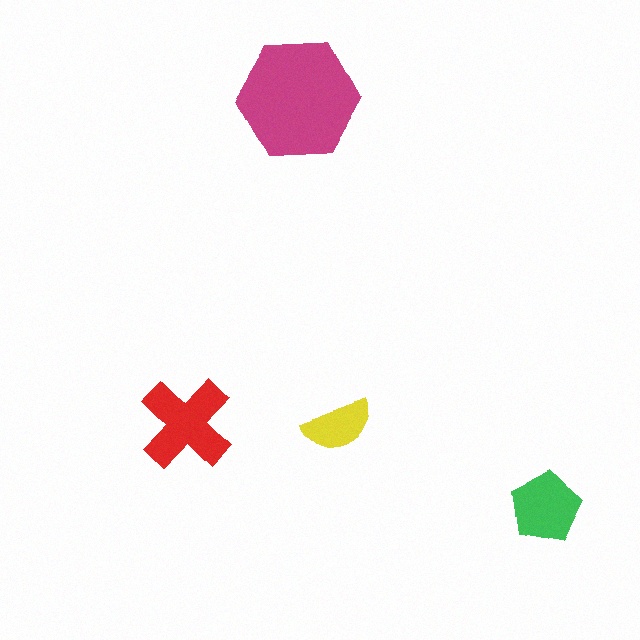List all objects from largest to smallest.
The magenta hexagon, the red cross, the green pentagon, the yellow semicircle.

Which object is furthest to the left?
The red cross is leftmost.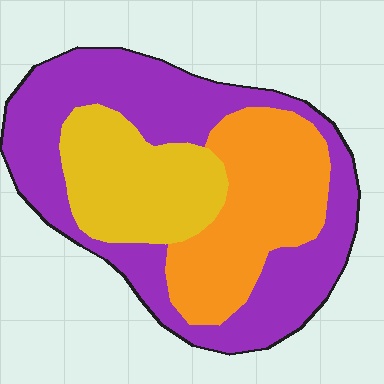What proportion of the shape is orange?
Orange covers around 30% of the shape.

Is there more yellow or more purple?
Purple.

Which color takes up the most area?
Purple, at roughly 50%.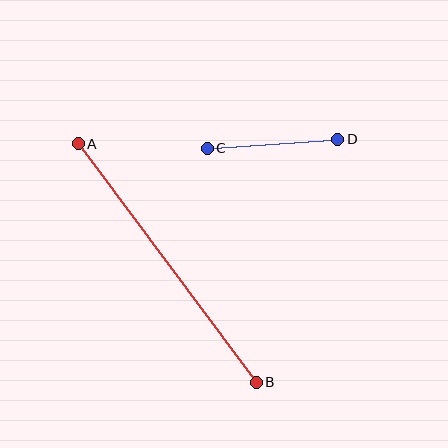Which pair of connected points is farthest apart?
Points A and B are farthest apart.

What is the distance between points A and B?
The distance is approximately 297 pixels.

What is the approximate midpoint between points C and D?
The midpoint is at approximately (273, 144) pixels.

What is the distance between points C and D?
The distance is approximately 131 pixels.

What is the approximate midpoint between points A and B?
The midpoint is at approximately (167, 263) pixels.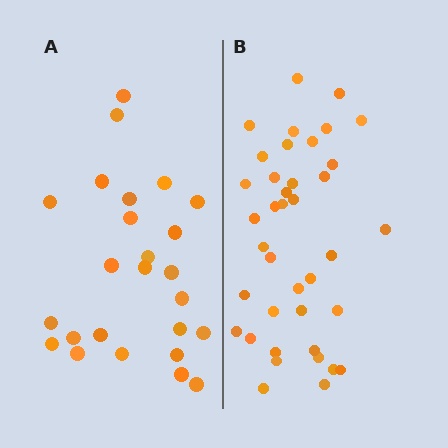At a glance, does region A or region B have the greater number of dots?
Region B (the right region) has more dots.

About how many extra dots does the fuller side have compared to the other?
Region B has approximately 15 more dots than region A.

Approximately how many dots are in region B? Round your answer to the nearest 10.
About 40 dots. (The exact count is 39, which rounds to 40.)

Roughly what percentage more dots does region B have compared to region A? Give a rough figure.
About 55% more.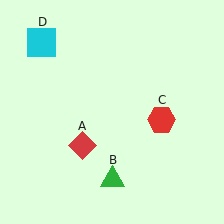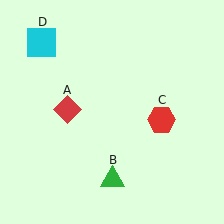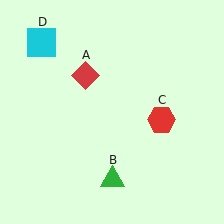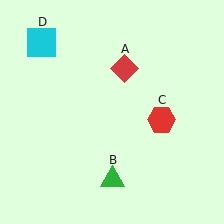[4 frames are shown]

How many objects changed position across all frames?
1 object changed position: red diamond (object A).